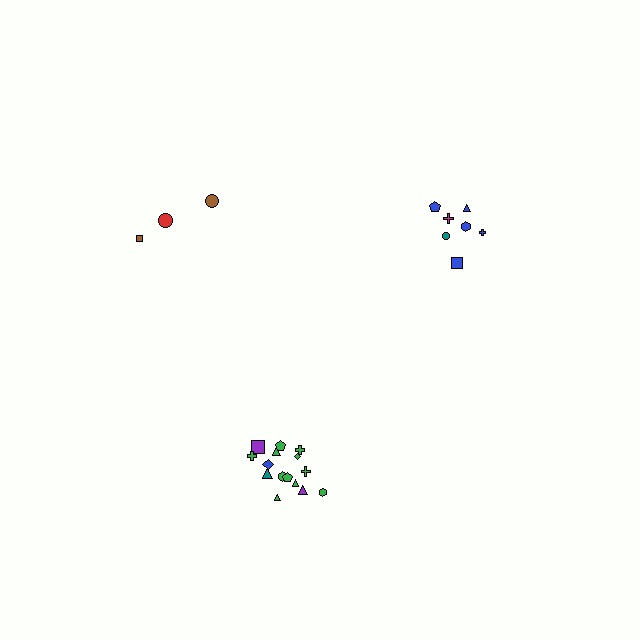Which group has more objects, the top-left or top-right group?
The top-right group.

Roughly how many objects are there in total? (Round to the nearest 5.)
Roughly 25 objects in total.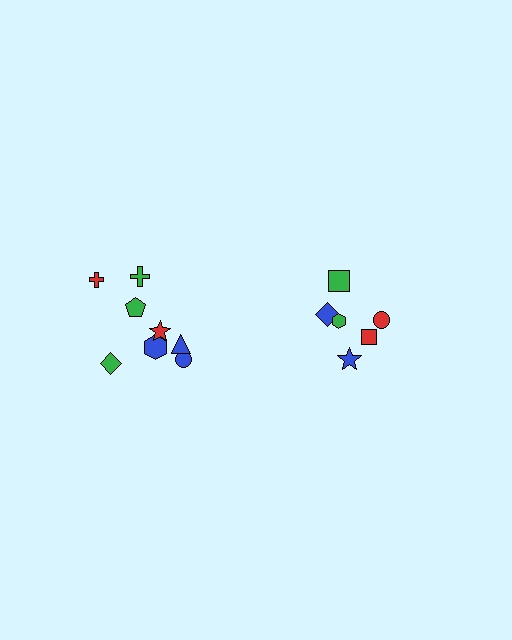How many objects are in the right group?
There are 6 objects.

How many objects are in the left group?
There are 8 objects.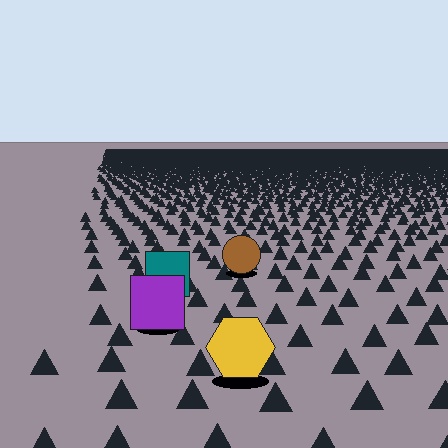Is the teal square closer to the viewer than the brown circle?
Yes. The teal square is closer — you can tell from the texture gradient: the ground texture is coarser near it.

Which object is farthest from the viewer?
The brown circle is farthest from the viewer. It appears smaller and the ground texture around it is denser.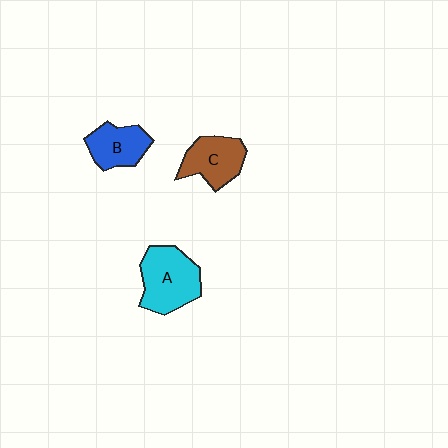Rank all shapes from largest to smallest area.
From largest to smallest: A (cyan), C (brown), B (blue).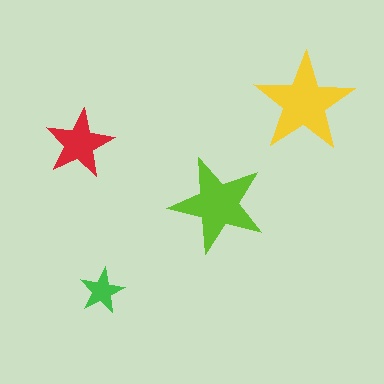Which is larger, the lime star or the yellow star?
The yellow one.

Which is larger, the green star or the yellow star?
The yellow one.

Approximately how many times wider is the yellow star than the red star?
About 1.5 times wider.